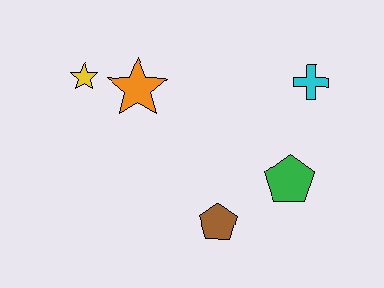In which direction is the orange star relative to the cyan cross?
The orange star is to the left of the cyan cross.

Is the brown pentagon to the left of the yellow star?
No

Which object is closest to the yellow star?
The orange star is closest to the yellow star.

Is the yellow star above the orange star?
Yes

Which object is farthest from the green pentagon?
The yellow star is farthest from the green pentagon.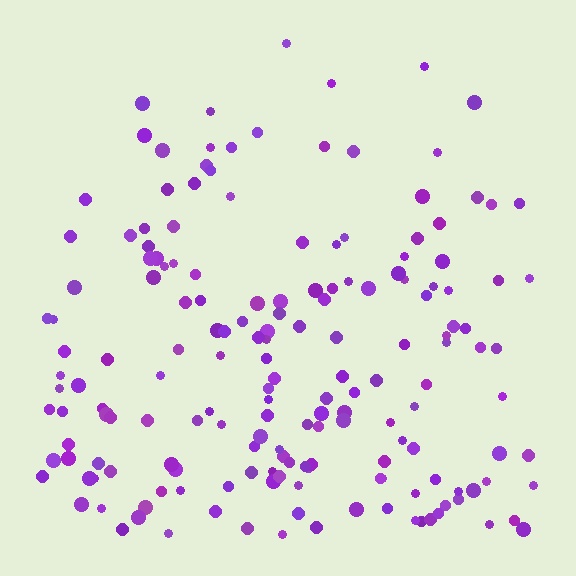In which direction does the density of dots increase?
From top to bottom, with the bottom side densest.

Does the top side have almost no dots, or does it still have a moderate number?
Still a moderate number, just noticeably fewer than the bottom.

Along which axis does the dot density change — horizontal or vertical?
Vertical.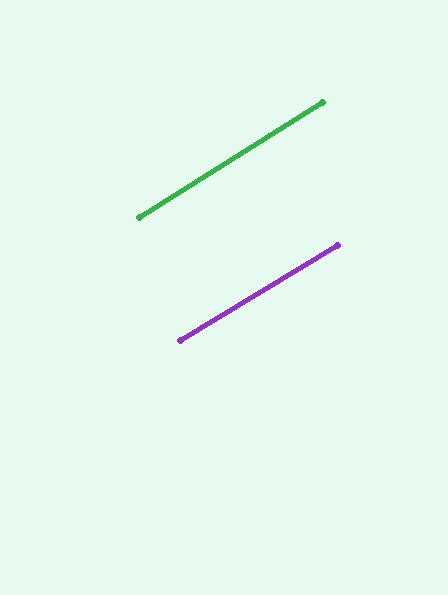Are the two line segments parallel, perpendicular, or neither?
Parallel — their directions differ by only 1.0°.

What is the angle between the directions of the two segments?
Approximately 1 degree.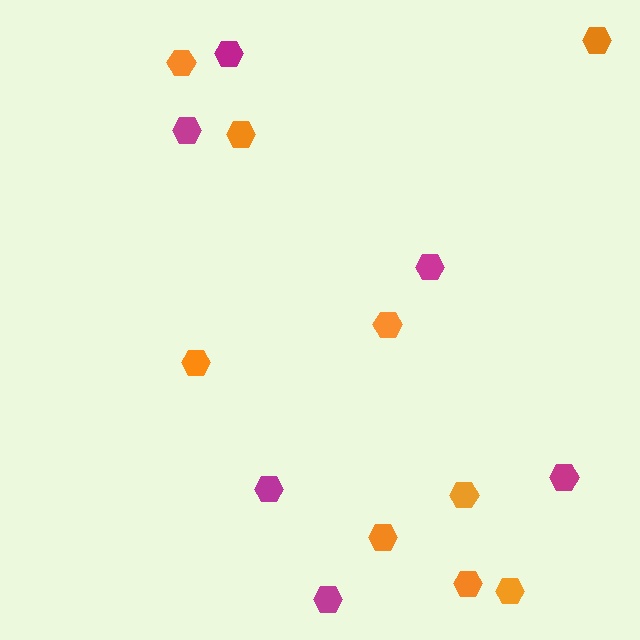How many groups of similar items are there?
There are 2 groups: one group of magenta hexagons (6) and one group of orange hexagons (9).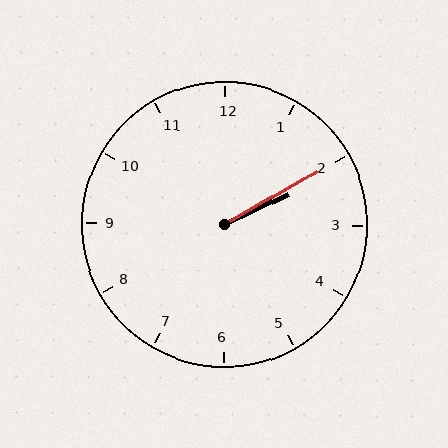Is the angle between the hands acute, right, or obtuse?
It is acute.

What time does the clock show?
2:10.